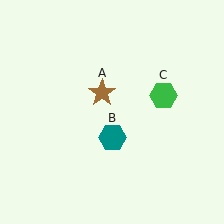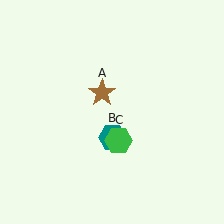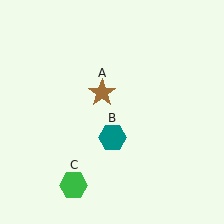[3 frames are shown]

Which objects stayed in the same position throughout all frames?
Brown star (object A) and teal hexagon (object B) remained stationary.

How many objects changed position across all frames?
1 object changed position: green hexagon (object C).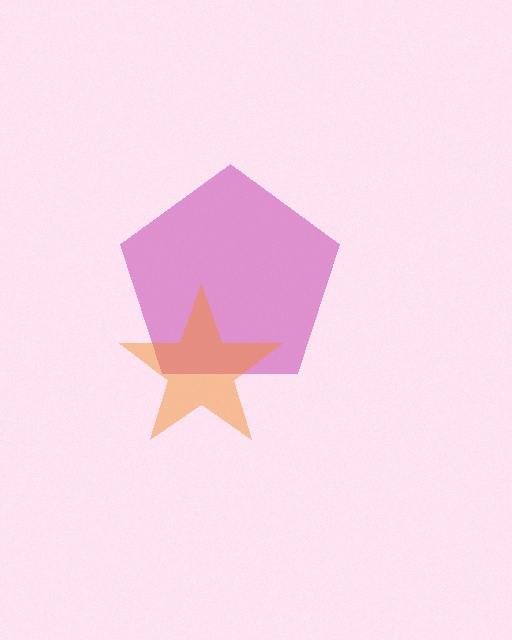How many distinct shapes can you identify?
There are 2 distinct shapes: a magenta pentagon, an orange star.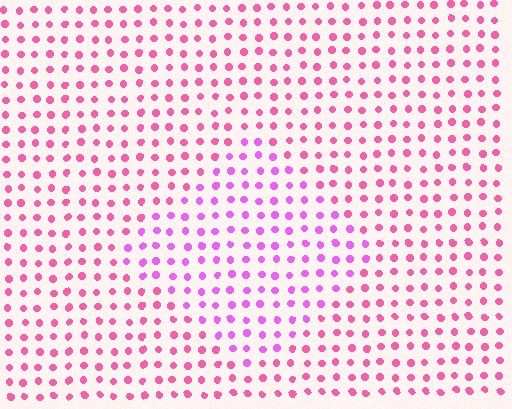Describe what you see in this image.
The image is filled with small pink elements in a uniform arrangement. A diamond-shaped region is visible where the elements are tinted to a slightly different hue, forming a subtle color boundary.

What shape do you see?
I see a diamond.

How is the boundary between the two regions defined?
The boundary is defined purely by a slight shift in hue (about 33 degrees). Spacing, size, and orientation are identical on both sides.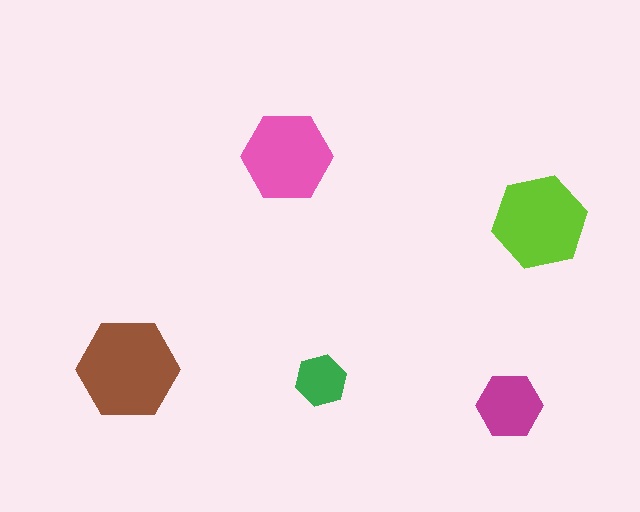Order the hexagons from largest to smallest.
the brown one, the lime one, the pink one, the magenta one, the green one.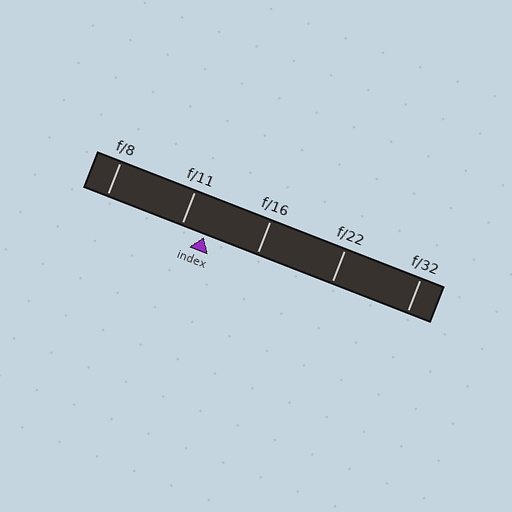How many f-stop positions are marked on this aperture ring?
There are 5 f-stop positions marked.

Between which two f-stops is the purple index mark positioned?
The index mark is between f/11 and f/16.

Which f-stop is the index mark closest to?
The index mark is closest to f/11.